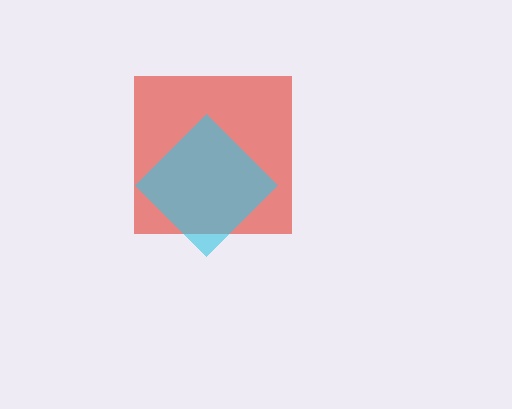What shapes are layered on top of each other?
The layered shapes are: a red square, a cyan diamond.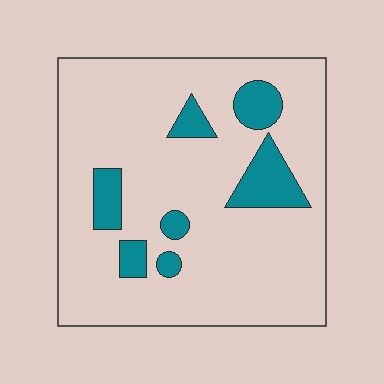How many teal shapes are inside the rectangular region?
7.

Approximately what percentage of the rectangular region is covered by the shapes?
Approximately 15%.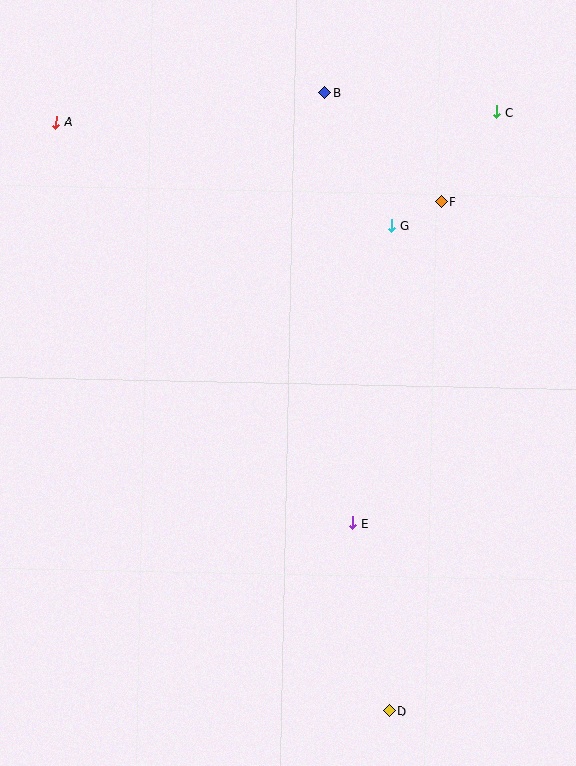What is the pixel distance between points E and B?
The distance between E and B is 432 pixels.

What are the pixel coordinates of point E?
Point E is at (353, 523).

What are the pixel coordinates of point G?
Point G is at (392, 226).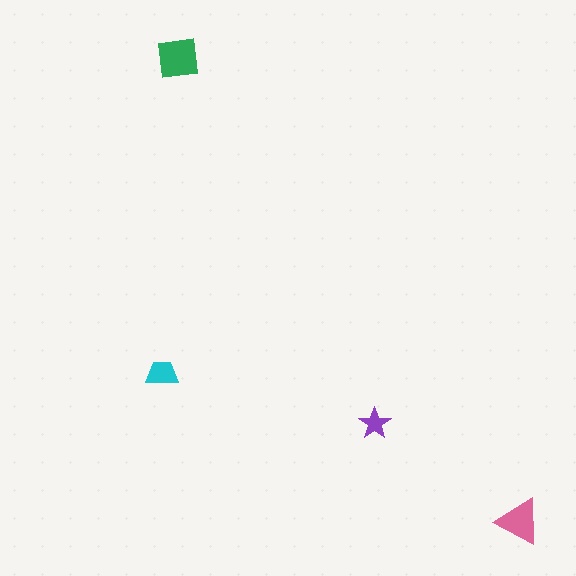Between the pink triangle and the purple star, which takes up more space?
The pink triangle.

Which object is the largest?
The green square.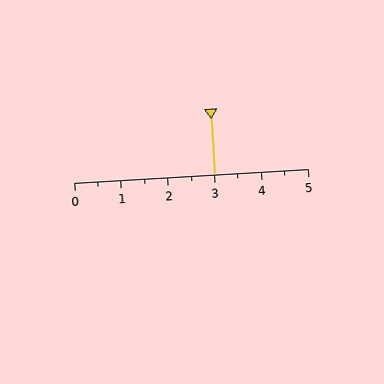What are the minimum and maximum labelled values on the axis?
The axis runs from 0 to 5.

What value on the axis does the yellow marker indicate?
The marker indicates approximately 3.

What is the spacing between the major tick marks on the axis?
The major ticks are spaced 1 apart.